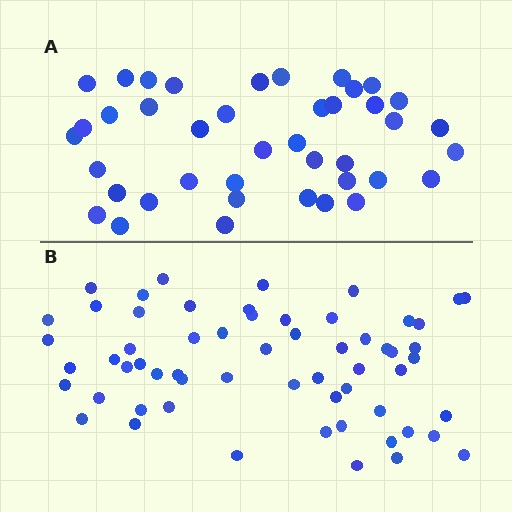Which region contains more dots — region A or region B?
Region B (the bottom region) has more dots.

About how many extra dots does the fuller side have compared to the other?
Region B has approximately 20 more dots than region A.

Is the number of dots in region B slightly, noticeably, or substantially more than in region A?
Region B has substantially more. The ratio is roughly 1.5 to 1.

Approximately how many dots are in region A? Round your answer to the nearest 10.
About 40 dots. (The exact count is 41, which rounds to 40.)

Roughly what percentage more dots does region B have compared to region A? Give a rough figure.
About 45% more.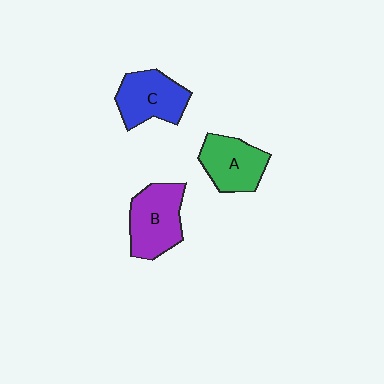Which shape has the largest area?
Shape B (purple).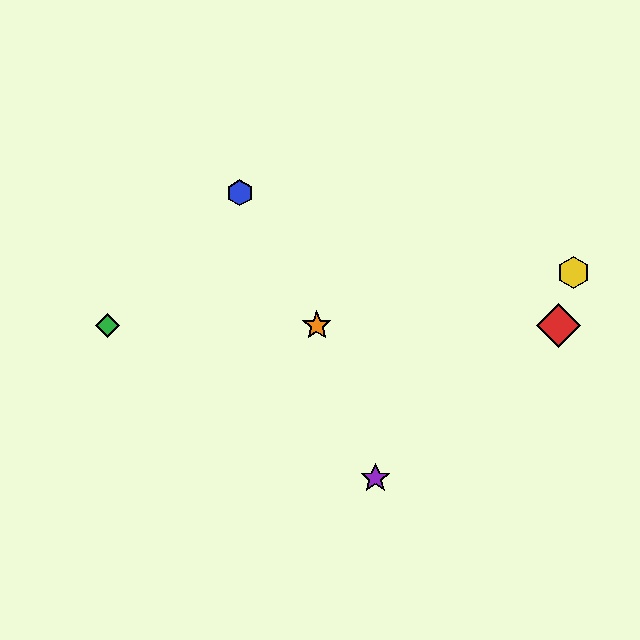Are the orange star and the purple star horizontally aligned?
No, the orange star is at y≈325 and the purple star is at y≈478.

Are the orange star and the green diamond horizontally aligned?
Yes, both are at y≈325.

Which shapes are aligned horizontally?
The red diamond, the green diamond, the orange star are aligned horizontally.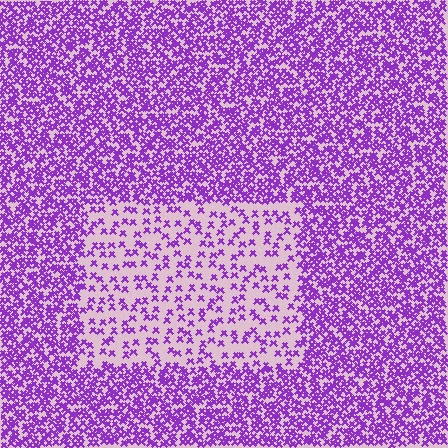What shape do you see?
I see a rectangle.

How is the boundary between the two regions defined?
The boundary is defined by a change in element density (approximately 2.7x ratio). All elements are the same color, size, and shape.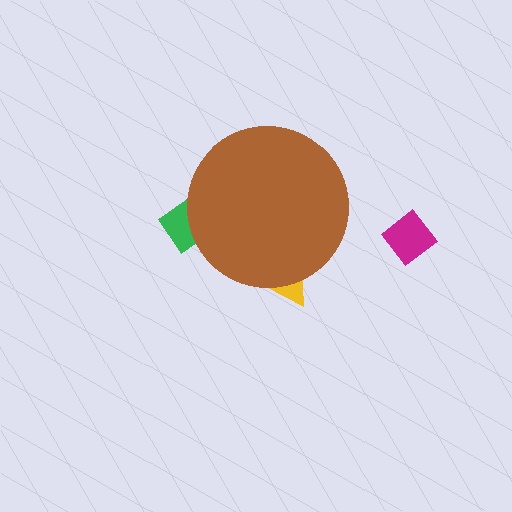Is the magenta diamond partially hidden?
No, the magenta diamond is fully visible.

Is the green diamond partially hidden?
Yes, the green diamond is partially hidden behind the brown circle.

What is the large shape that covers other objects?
A brown circle.